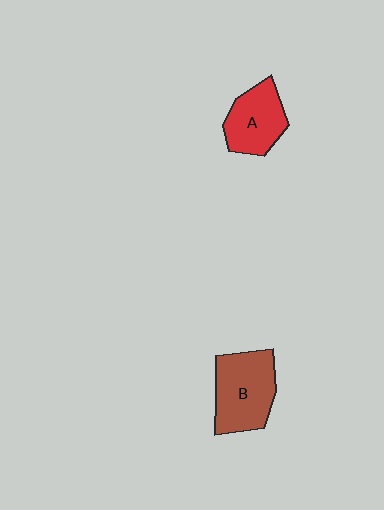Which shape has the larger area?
Shape B (brown).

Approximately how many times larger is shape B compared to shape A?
Approximately 1.3 times.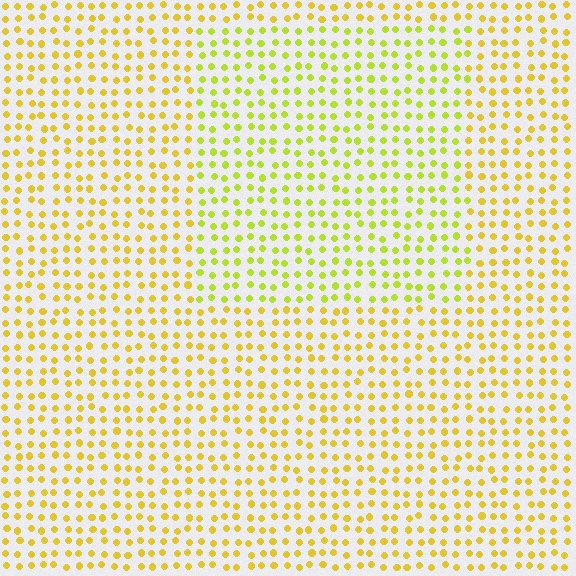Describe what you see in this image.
The image is filled with small yellow elements in a uniform arrangement. A rectangle-shaped region is visible where the elements are tinted to a slightly different hue, forming a subtle color boundary.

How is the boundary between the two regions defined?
The boundary is defined purely by a slight shift in hue (about 24 degrees). Spacing, size, and orientation are identical on both sides.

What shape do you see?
I see a rectangle.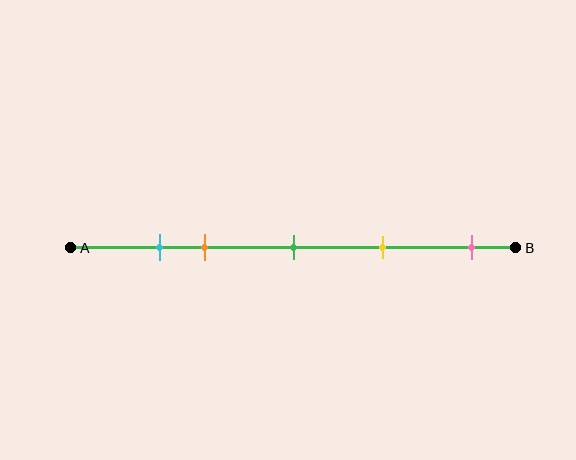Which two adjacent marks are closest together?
The cyan and orange marks are the closest adjacent pair.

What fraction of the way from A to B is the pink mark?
The pink mark is approximately 90% (0.9) of the way from A to B.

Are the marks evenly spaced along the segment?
No, the marks are not evenly spaced.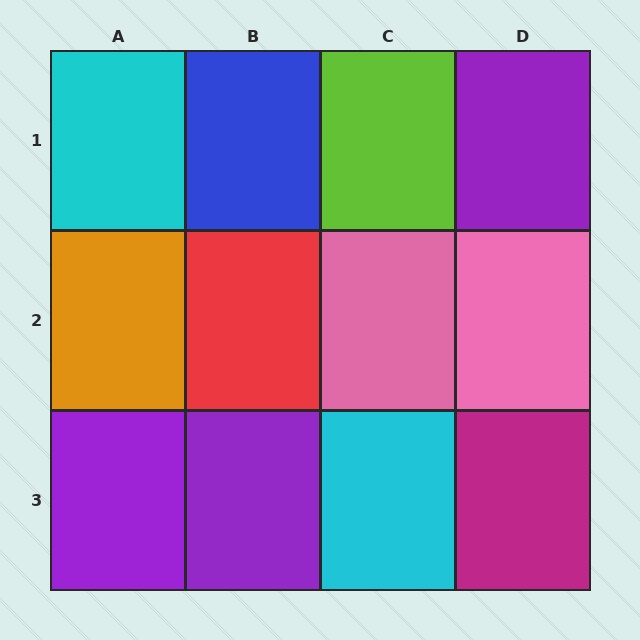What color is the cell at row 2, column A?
Orange.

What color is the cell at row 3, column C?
Cyan.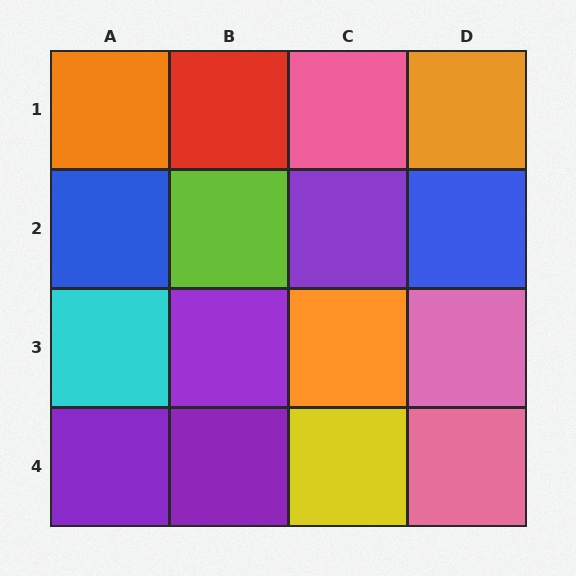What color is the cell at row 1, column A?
Orange.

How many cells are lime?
1 cell is lime.